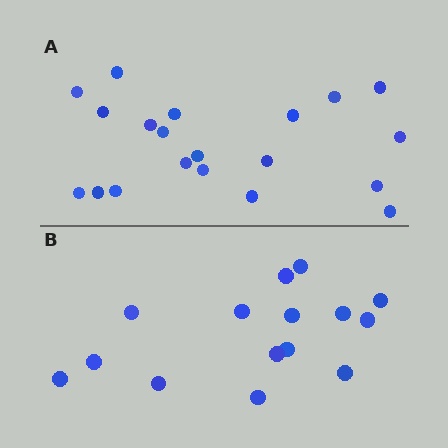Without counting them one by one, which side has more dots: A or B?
Region A (the top region) has more dots.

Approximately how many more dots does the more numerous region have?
Region A has about 5 more dots than region B.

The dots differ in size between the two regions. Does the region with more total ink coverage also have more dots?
No. Region B has more total ink coverage because its dots are larger, but region A actually contains more individual dots. Total area can be misleading — the number of items is what matters here.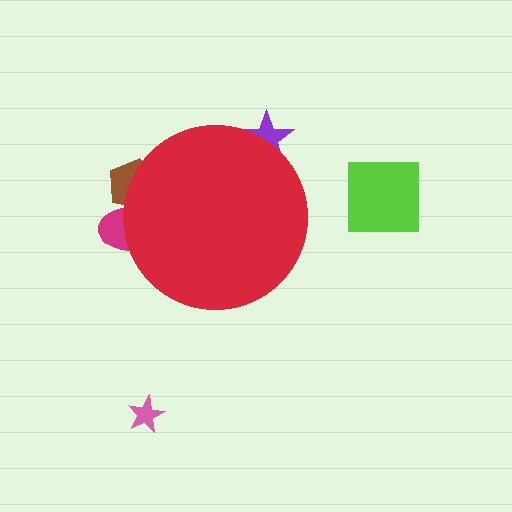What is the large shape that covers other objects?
A red circle.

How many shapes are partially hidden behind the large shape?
3 shapes are partially hidden.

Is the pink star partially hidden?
No, the pink star is fully visible.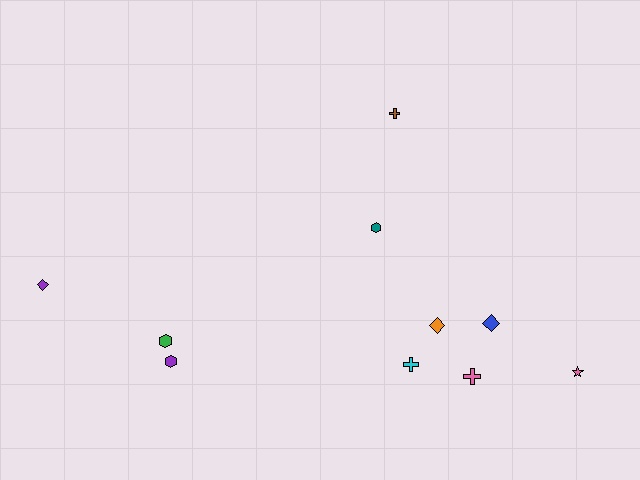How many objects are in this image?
There are 10 objects.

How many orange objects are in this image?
There is 1 orange object.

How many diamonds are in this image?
There are 3 diamonds.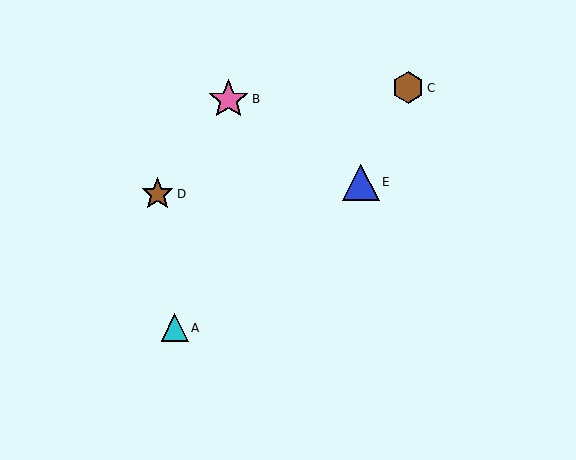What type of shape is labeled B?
Shape B is a pink star.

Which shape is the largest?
The pink star (labeled B) is the largest.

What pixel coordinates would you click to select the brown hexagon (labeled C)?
Click at (408, 88) to select the brown hexagon C.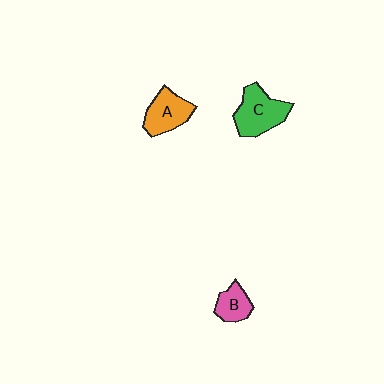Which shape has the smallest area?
Shape B (pink).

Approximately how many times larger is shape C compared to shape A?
Approximately 1.2 times.